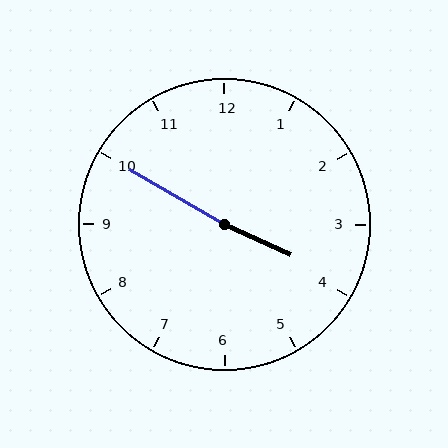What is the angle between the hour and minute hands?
Approximately 175 degrees.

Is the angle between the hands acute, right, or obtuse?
It is obtuse.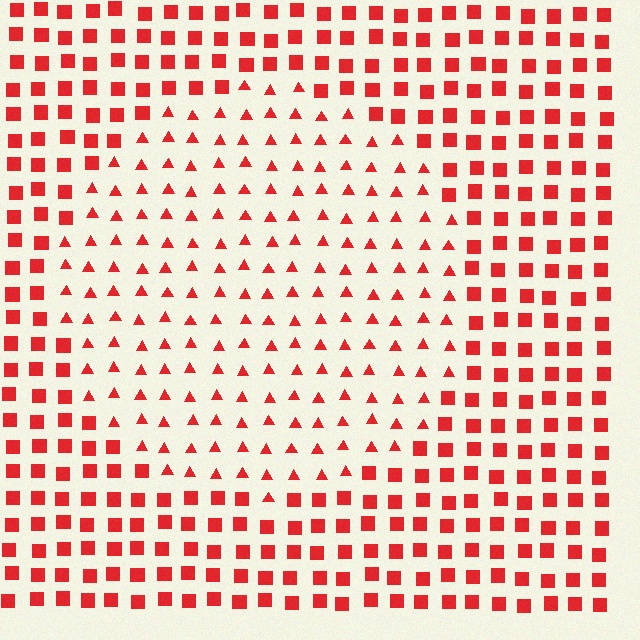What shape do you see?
I see a circle.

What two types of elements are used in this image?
The image uses triangles inside the circle region and squares outside it.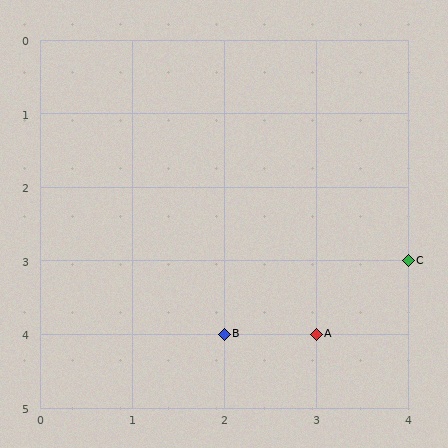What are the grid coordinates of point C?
Point C is at grid coordinates (4, 3).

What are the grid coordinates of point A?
Point A is at grid coordinates (3, 4).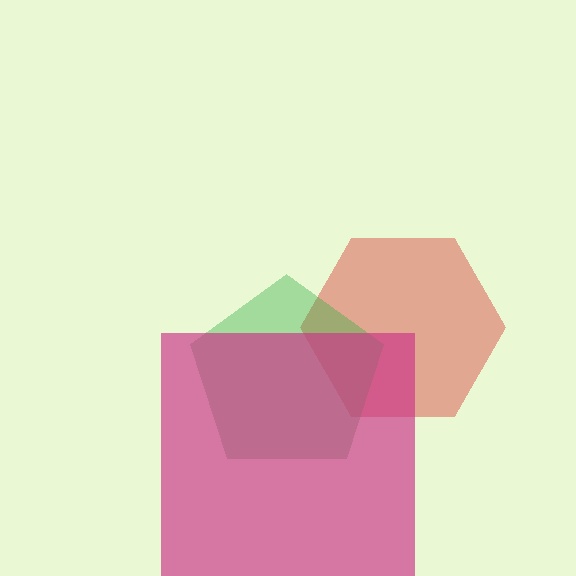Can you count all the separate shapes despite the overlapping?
Yes, there are 3 separate shapes.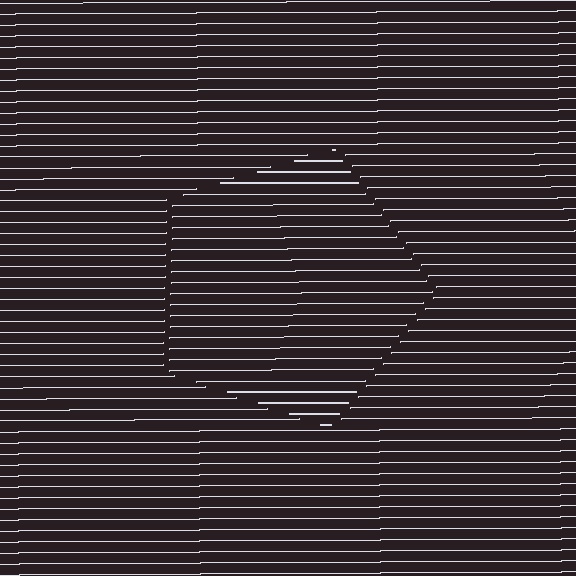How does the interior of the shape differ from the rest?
The interior of the shape contains the same grating, shifted by half a period — the contour is defined by the phase discontinuity where line-ends from the inner and outer gratings abut.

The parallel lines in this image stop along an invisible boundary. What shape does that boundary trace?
An illusory pentagon. The interior of the shape contains the same grating, shifted by half a period — the contour is defined by the phase discontinuity where line-ends from the inner and outer gratings abut.